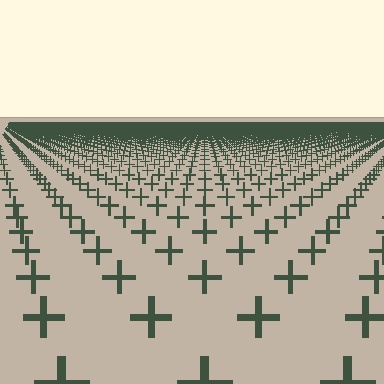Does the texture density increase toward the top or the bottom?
Density increases toward the top.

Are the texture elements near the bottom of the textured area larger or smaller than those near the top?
Larger. Near the bottom, elements are closer to the viewer and appear at a bigger on-screen size.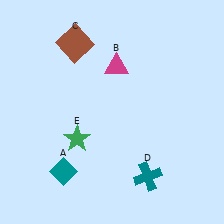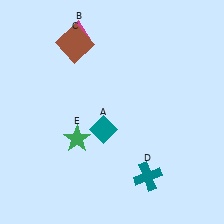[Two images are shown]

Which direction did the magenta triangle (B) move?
The magenta triangle (B) moved left.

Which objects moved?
The objects that moved are: the teal diamond (A), the magenta triangle (B).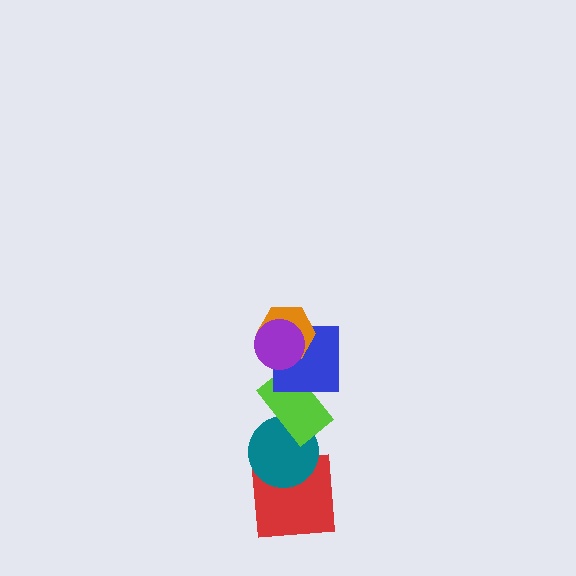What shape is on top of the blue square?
The orange hexagon is on top of the blue square.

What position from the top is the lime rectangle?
The lime rectangle is 4th from the top.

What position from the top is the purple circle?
The purple circle is 1st from the top.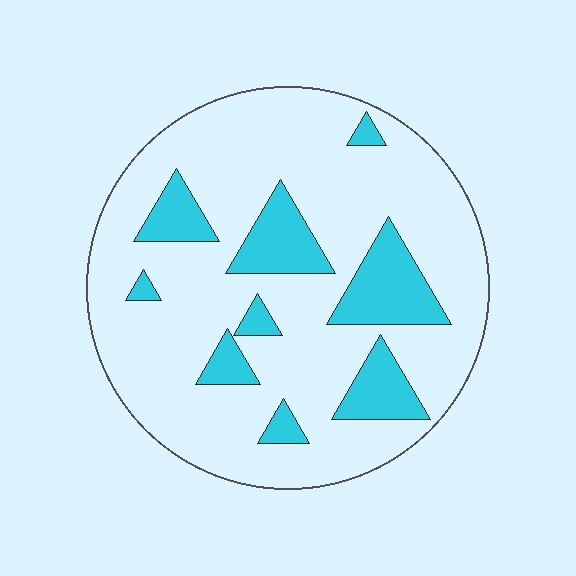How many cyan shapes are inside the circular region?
9.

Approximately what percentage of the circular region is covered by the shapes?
Approximately 20%.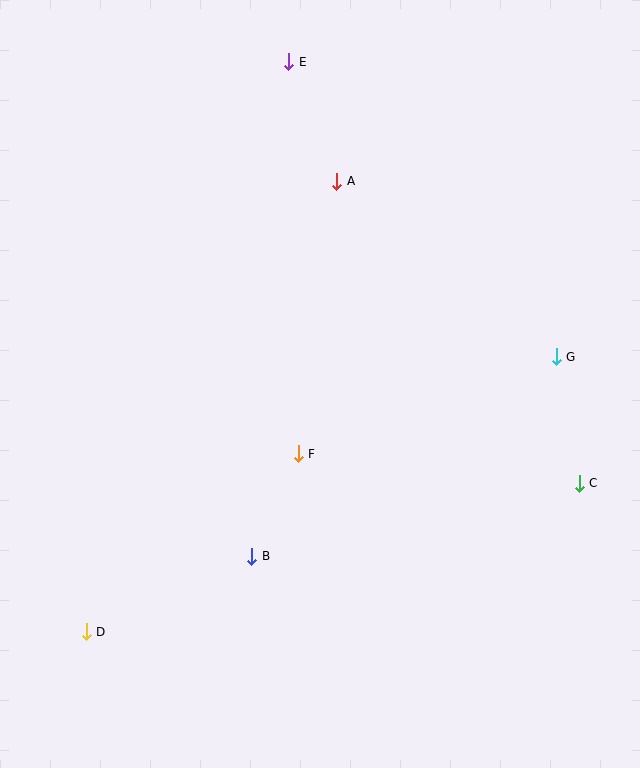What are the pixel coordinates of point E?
Point E is at (289, 62).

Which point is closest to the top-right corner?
Point A is closest to the top-right corner.